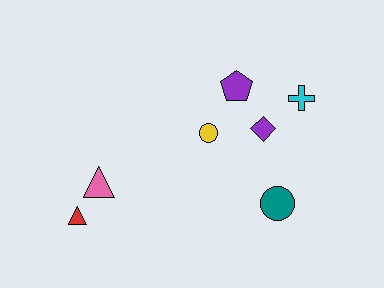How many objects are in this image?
There are 7 objects.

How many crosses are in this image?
There is 1 cross.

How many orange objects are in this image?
There are no orange objects.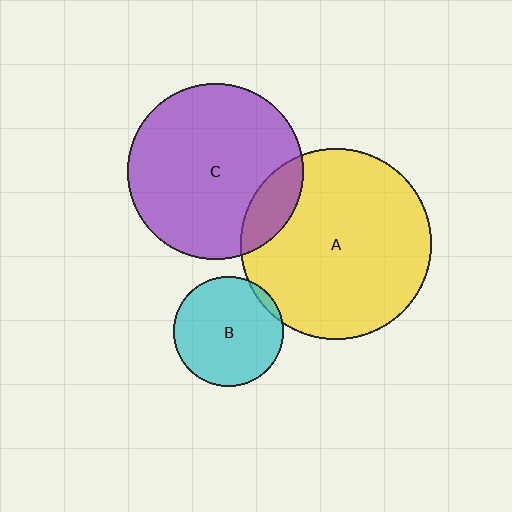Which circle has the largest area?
Circle A (yellow).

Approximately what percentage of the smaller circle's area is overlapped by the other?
Approximately 15%.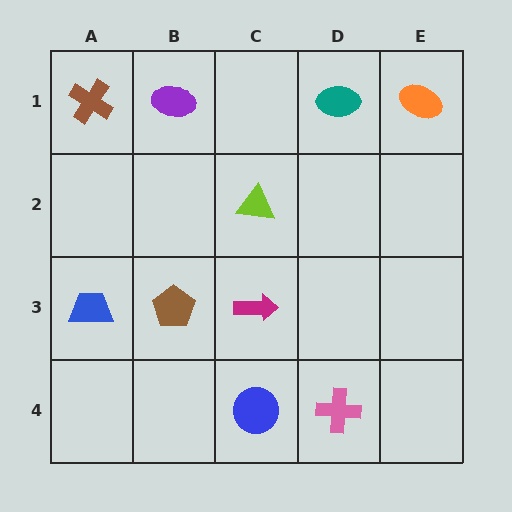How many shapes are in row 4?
2 shapes.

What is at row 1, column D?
A teal ellipse.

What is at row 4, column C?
A blue circle.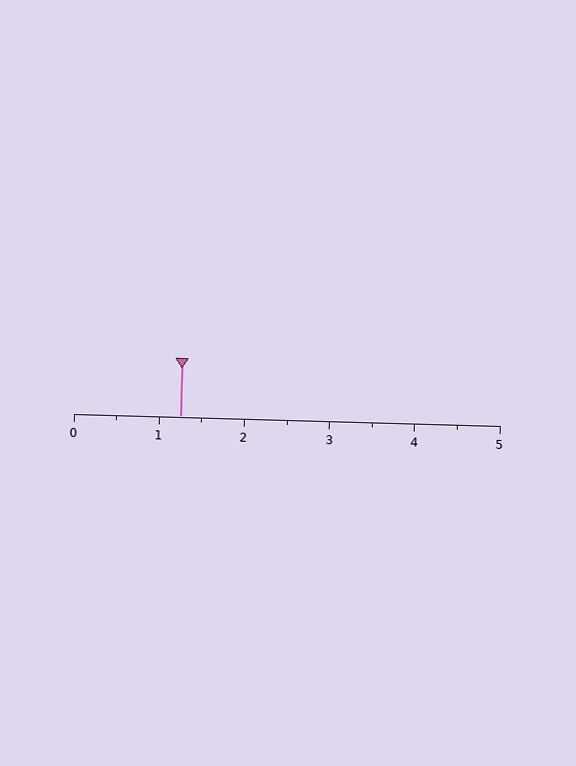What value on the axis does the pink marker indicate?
The marker indicates approximately 1.2.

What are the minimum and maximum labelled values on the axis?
The axis runs from 0 to 5.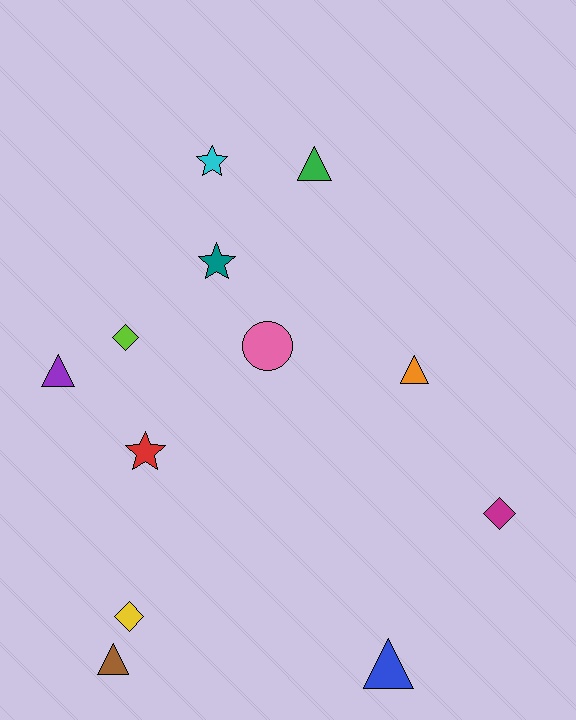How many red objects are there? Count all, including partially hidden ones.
There is 1 red object.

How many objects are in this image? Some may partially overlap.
There are 12 objects.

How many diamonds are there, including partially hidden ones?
There are 3 diamonds.